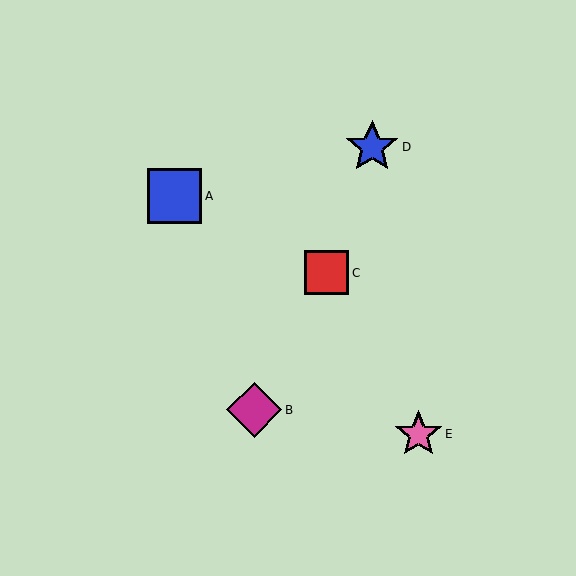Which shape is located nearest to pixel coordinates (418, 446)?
The pink star (labeled E) at (418, 434) is nearest to that location.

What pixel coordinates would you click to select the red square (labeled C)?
Click at (327, 273) to select the red square C.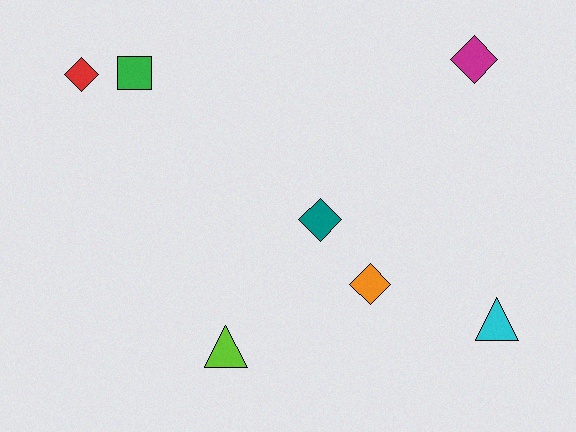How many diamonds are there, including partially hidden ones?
There are 4 diamonds.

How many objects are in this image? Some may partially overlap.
There are 7 objects.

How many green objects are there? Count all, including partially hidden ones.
There is 1 green object.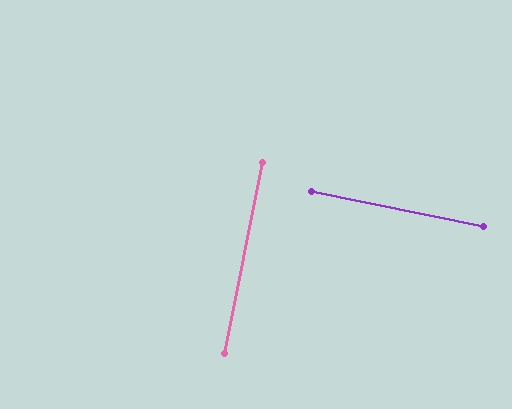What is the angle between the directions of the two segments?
Approximately 90 degrees.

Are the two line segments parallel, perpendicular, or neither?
Perpendicular — they meet at approximately 90°.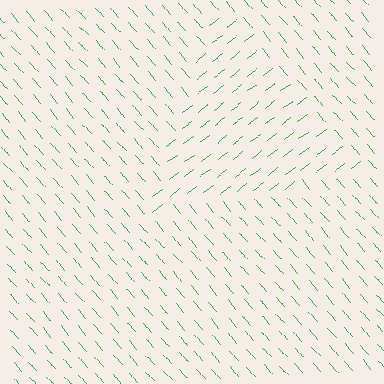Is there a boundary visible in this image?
Yes, there is a texture boundary formed by a change in line orientation.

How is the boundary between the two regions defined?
The boundary is defined purely by a change in line orientation (approximately 87 degrees difference). All lines are the same color and thickness.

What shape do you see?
I see a triangle.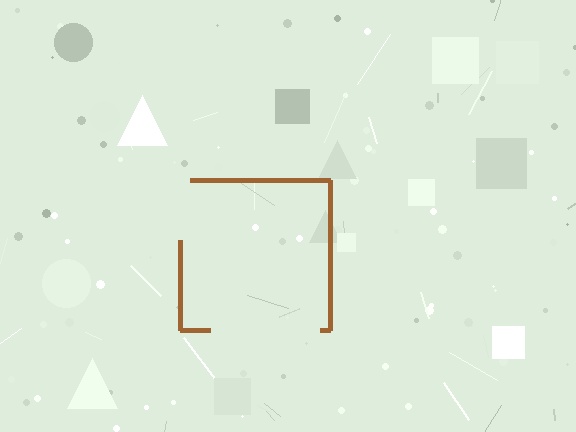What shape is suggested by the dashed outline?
The dashed outline suggests a square.